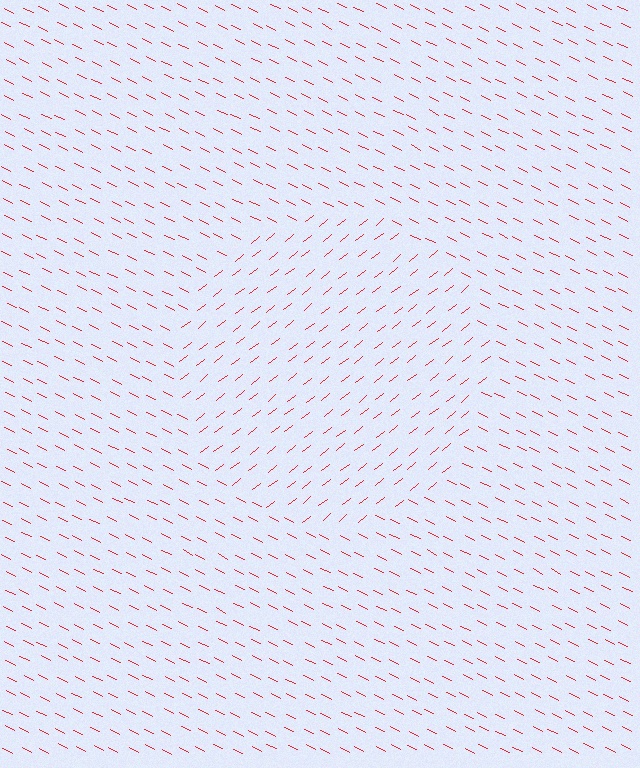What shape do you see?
I see a circle.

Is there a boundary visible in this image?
Yes, there is a texture boundary formed by a change in line orientation.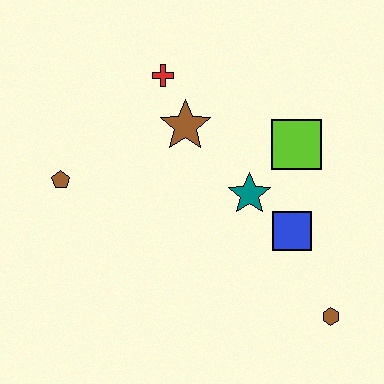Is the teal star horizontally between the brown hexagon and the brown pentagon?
Yes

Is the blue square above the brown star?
No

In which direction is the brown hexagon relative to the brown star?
The brown hexagon is below the brown star.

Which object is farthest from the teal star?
The brown pentagon is farthest from the teal star.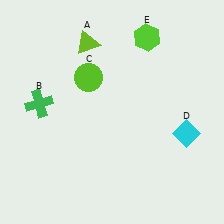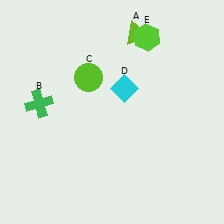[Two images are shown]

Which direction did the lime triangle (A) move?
The lime triangle (A) moved right.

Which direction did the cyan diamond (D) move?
The cyan diamond (D) moved left.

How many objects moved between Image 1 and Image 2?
2 objects moved between the two images.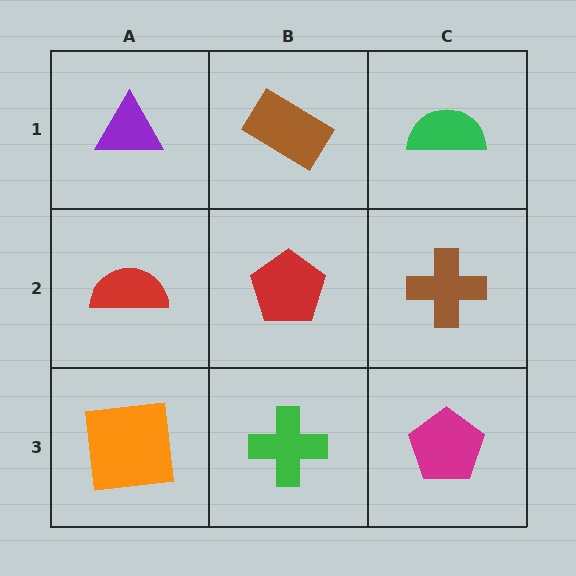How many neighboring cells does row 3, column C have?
2.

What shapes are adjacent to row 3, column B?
A red pentagon (row 2, column B), an orange square (row 3, column A), a magenta pentagon (row 3, column C).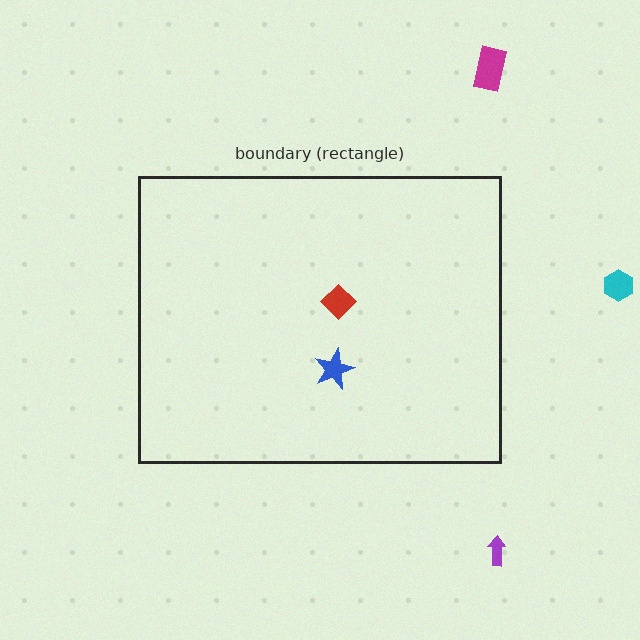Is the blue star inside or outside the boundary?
Inside.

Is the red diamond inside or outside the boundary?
Inside.